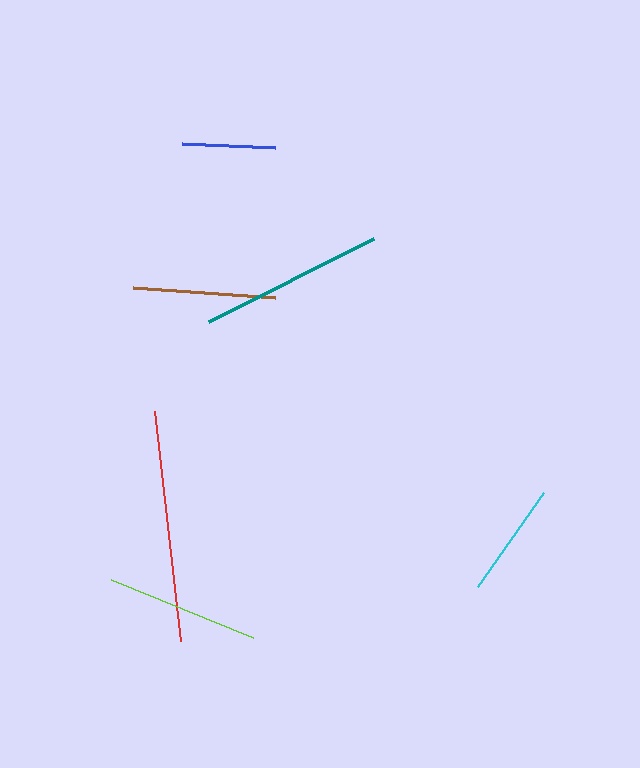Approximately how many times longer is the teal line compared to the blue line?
The teal line is approximately 2.0 times the length of the blue line.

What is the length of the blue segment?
The blue segment is approximately 93 pixels long.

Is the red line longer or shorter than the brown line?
The red line is longer than the brown line.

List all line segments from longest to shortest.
From longest to shortest: red, teal, lime, brown, cyan, blue.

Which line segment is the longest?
The red line is the longest at approximately 232 pixels.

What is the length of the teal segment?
The teal segment is approximately 185 pixels long.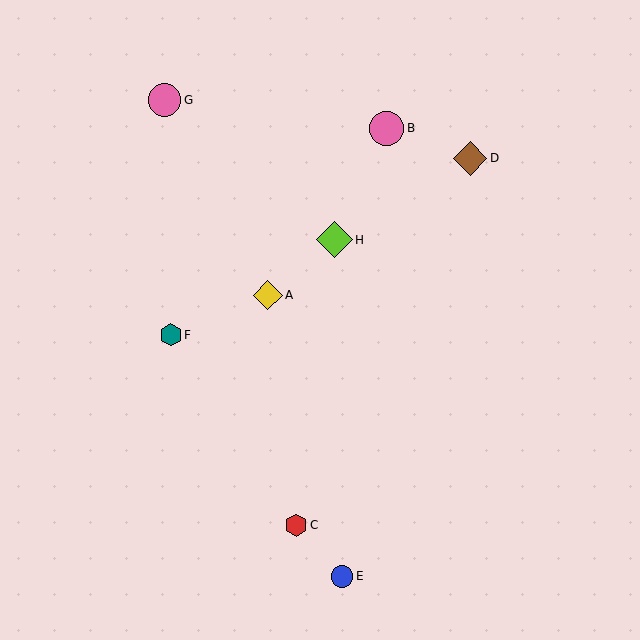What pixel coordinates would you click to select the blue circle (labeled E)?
Click at (342, 576) to select the blue circle E.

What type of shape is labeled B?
Shape B is a pink circle.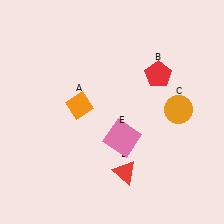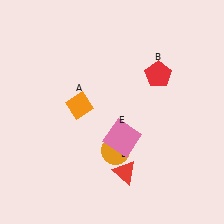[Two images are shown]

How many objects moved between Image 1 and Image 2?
1 object moved between the two images.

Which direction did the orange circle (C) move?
The orange circle (C) moved left.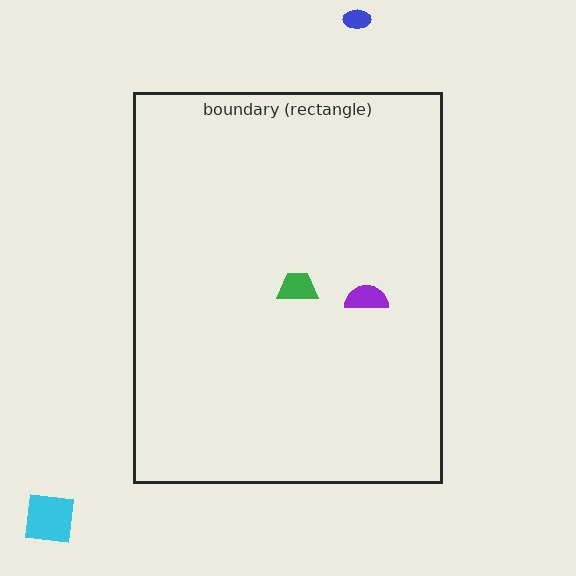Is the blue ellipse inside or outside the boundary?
Outside.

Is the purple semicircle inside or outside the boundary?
Inside.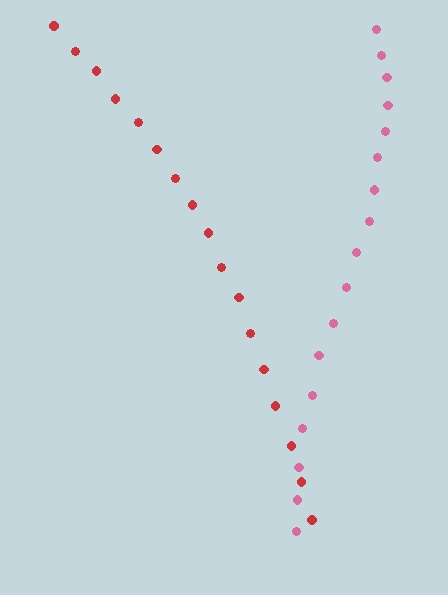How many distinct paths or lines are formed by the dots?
There are 2 distinct paths.